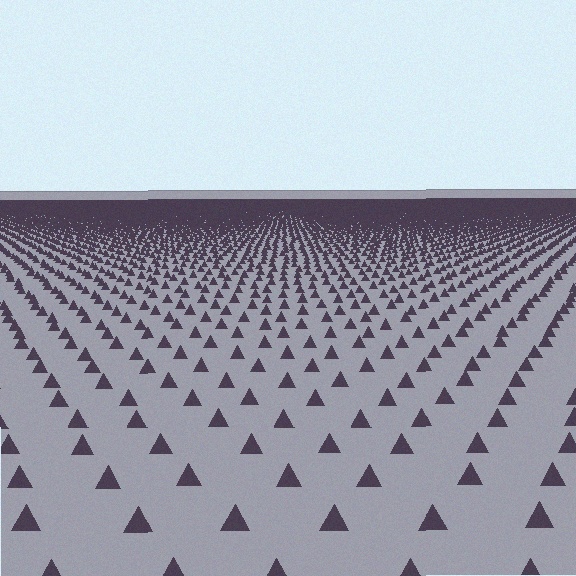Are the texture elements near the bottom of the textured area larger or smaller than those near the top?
Larger. Near the bottom, elements are closer to the viewer and appear at a bigger on-screen size.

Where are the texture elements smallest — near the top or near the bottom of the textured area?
Near the top.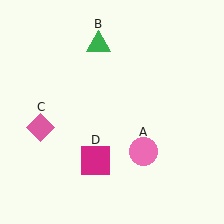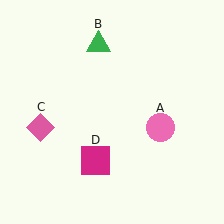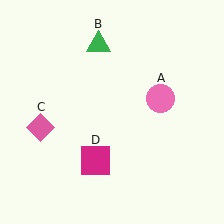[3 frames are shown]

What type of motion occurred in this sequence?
The pink circle (object A) rotated counterclockwise around the center of the scene.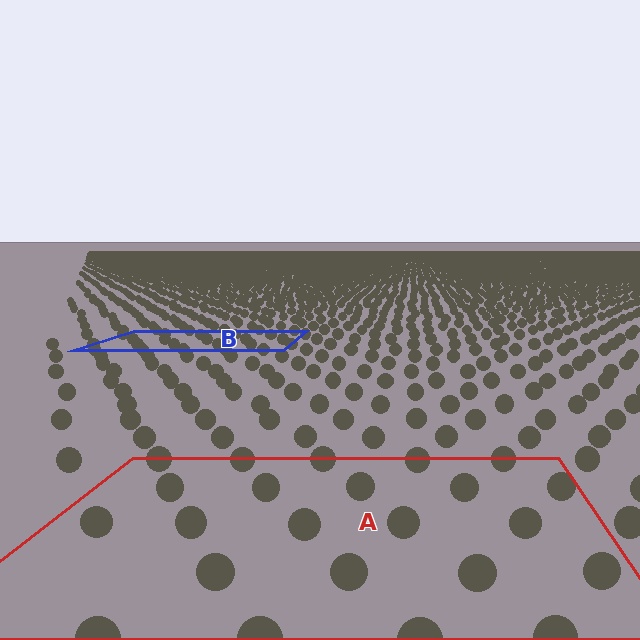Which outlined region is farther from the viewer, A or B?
Region B is farther from the viewer — the texture elements inside it appear smaller and more densely packed.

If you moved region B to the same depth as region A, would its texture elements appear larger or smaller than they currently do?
They would appear larger. At a closer depth, the same texture elements are projected at a bigger on-screen size.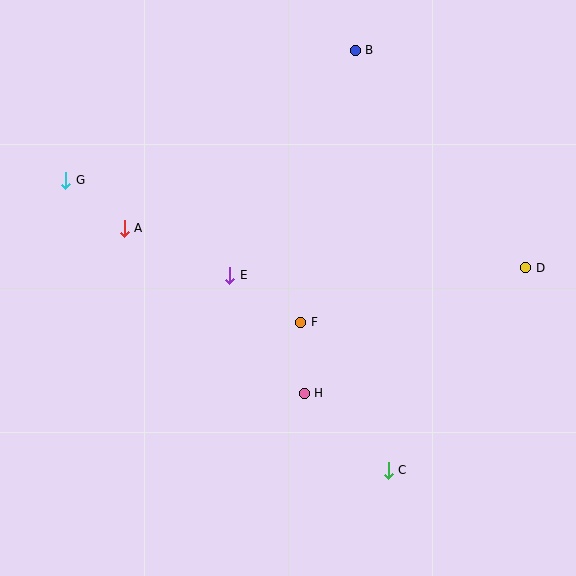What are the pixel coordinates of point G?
Point G is at (66, 180).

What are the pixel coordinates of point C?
Point C is at (388, 470).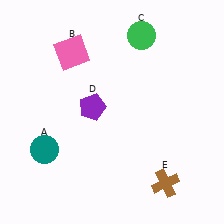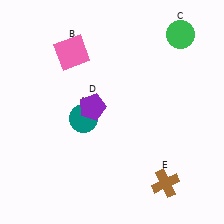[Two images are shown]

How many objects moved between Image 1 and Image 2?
2 objects moved between the two images.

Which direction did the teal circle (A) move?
The teal circle (A) moved right.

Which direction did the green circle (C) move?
The green circle (C) moved right.